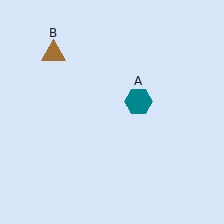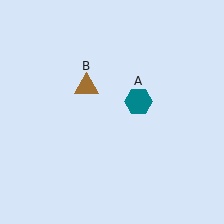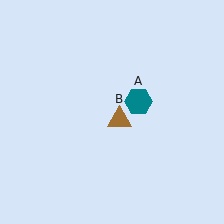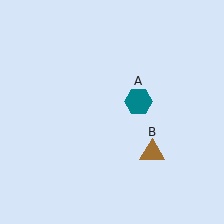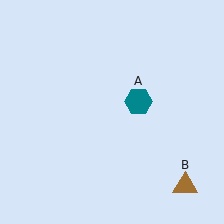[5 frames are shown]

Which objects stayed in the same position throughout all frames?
Teal hexagon (object A) remained stationary.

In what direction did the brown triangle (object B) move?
The brown triangle (object B) moved down and to the right.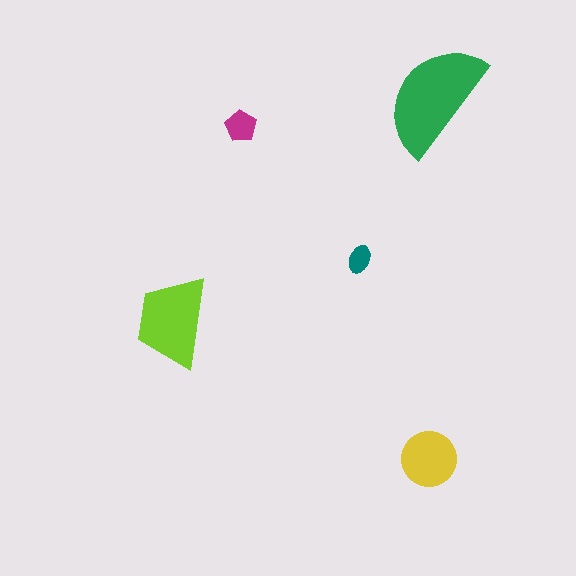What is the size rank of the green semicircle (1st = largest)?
1st.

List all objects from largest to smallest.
The green semicircle, the lime trapezoid, the yellow circle, the magenta pentagon, the teal ellipse.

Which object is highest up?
The green semicircle is topmost.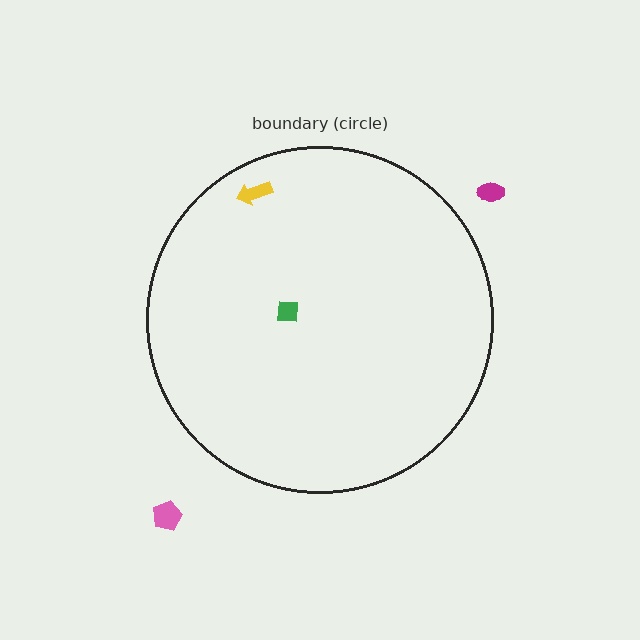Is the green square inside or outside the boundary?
Inside.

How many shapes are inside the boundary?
2 inside, 2 outside.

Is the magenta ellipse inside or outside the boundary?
Outside.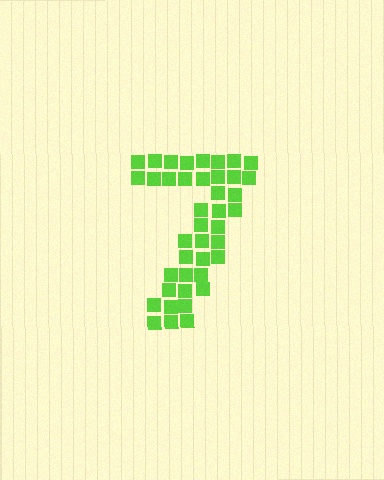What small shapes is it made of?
It is made of small squares.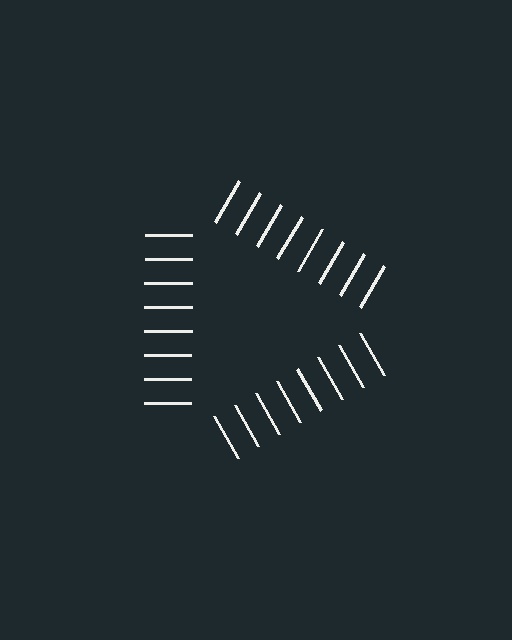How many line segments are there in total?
24 — 8 along each of the 3 edges.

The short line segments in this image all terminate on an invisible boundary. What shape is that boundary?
An illusory triangle — the line segments terminate on its edges but no continuous stroke is drawn.